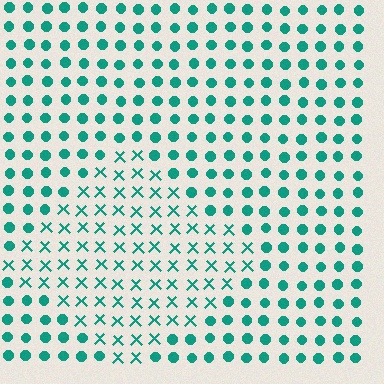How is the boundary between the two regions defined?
The boundary is defined by a change in element shape: X marks inside vs. circles outside. All elements share the same color and spacing.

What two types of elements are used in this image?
The image uses X marks inside the diamond region and circles outside it.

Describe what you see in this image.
The image is filled with small teal elements arranged in a uniform grid. A diamond-shaped region contains X marks, while the surrounding area contains circles. The boundary is defined purely by the change in element shape.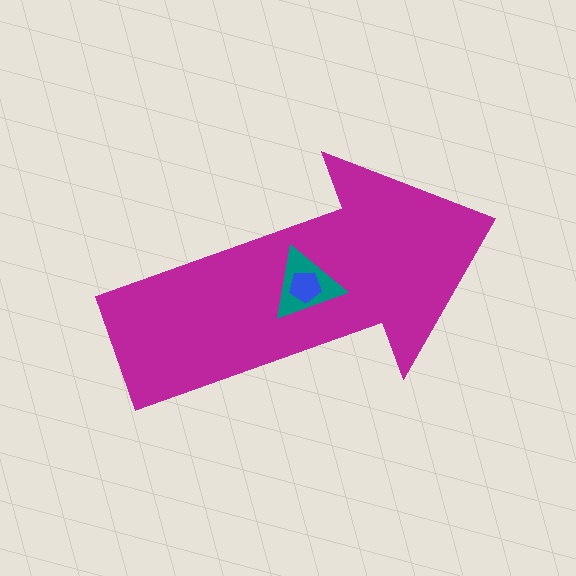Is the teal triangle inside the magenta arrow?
Yes.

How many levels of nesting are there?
3.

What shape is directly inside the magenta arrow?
The teal triangle.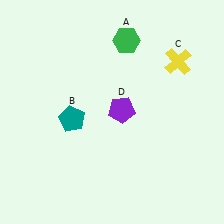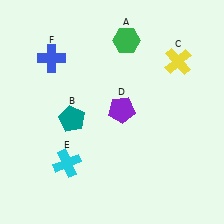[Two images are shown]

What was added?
A cyan cross (E), a blue cross (F) were added in Image 2.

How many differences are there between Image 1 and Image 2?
There are 2 differences between the two images.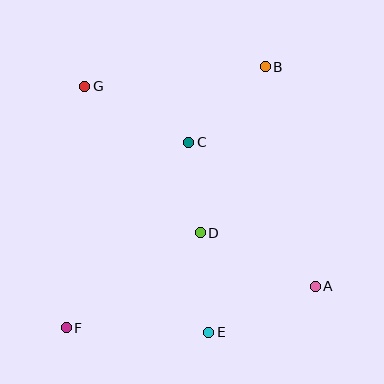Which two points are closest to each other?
Points C and D are closest to each other.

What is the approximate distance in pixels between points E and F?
The distance between E and F is approximately 142 pixels.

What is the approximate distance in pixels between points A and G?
The distance between A and G is approximately 305 pixels.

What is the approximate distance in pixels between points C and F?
The distance between C and F is approximately 222 pixels.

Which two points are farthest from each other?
Points B and F are farthest from each other.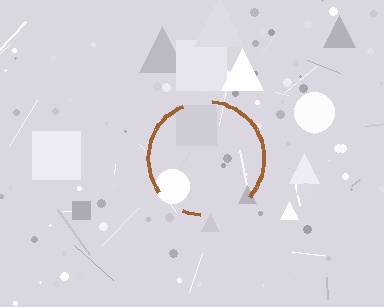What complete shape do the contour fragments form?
The contour fragments form a circle.